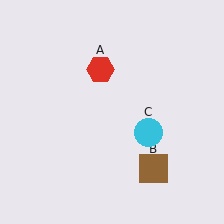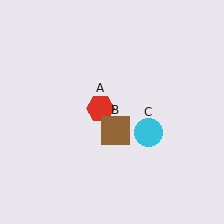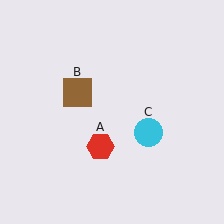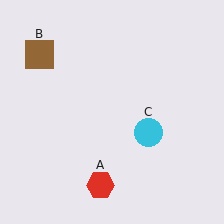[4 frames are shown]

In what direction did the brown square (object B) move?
The brown square (object B) moved up and to the left.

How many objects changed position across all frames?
2 objects changed position: red hexagon (object A), brown square (object B).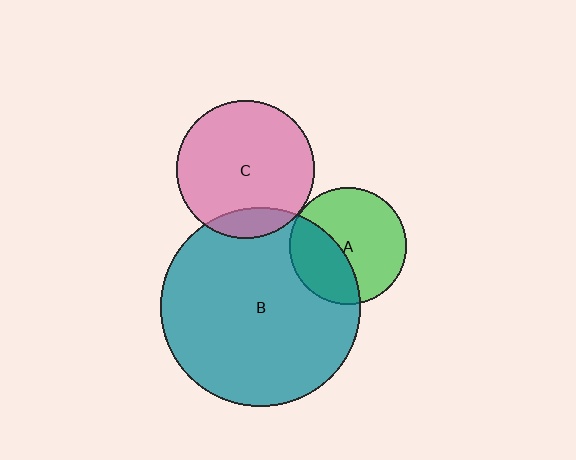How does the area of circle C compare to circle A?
Approximately 1.4 times.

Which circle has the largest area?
Circle B (teal).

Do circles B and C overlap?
Yes.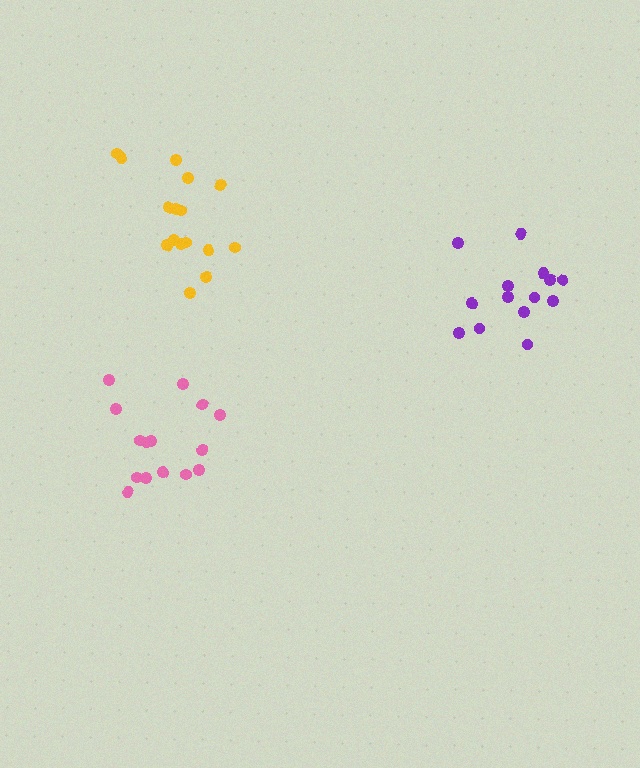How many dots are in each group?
Group 1: 14 dots, Group 2: 15 dots, Group 3: 16 dots (45 total).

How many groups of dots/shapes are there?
There are 3 groups.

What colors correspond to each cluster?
The clusters are colored: purple, pink, yellow.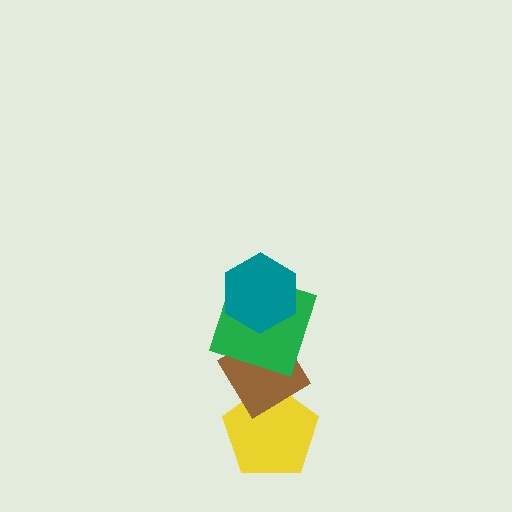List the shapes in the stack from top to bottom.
From top to bottom: the teal hexagon, the green square, the brown diamond, the yellow pentagon.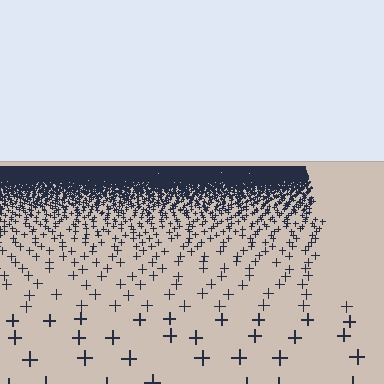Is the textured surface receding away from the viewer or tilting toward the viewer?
The surface is receding away from the viewer. Texture elements get smaller and denser toward the top.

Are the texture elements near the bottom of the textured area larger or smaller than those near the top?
Larger. Near the bottom, elements are closer to the viewer and appear at a bigger on-screen size.